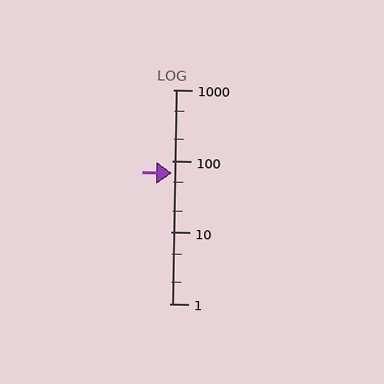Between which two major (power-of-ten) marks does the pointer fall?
The pointer is between 10 and 100.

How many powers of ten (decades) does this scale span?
The scale spans 3 decades, from 1 to 1000.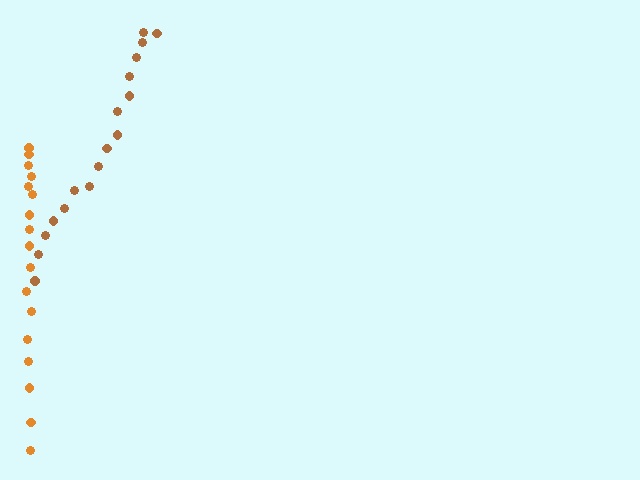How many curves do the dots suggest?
There are 2 distinct paths.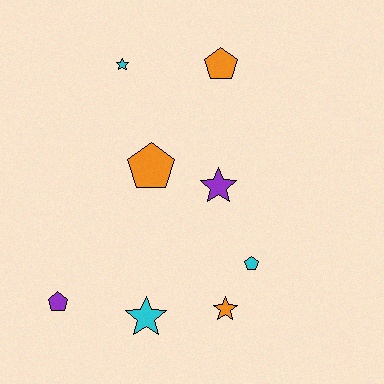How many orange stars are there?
There is 1 orange star.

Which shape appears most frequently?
Star, with 4 objects.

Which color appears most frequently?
Orange, with 3 objects.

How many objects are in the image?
There are 8 objects.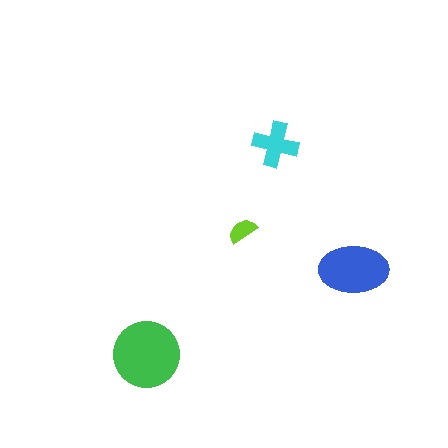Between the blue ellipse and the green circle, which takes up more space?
The green circle.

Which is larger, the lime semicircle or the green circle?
The green circle.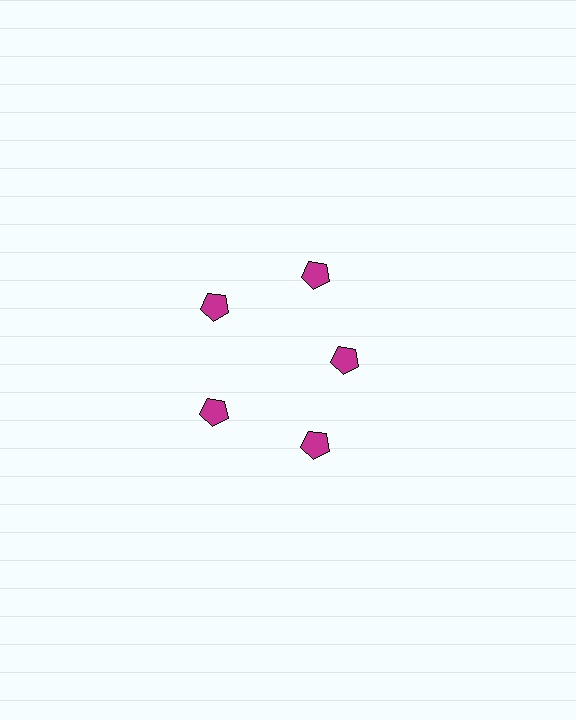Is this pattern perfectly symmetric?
No. The 5 magenta pentagons are arranged in a ring, but one element near the 3 o'clock position is pulled inward toward the center, breaking the 5-fold rotational symmetry.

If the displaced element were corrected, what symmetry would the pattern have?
It would have 5-fold rotational symmetry — the pattern would map onto itself every 72 degrees.